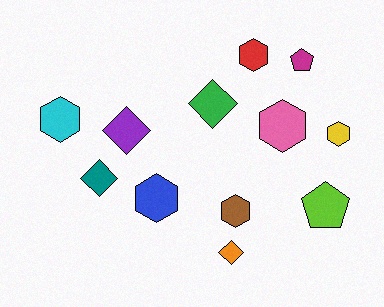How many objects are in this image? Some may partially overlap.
There are 12 objects.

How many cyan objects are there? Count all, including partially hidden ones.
There is 1 cyan object.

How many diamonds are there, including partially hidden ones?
There are 4 diamonds.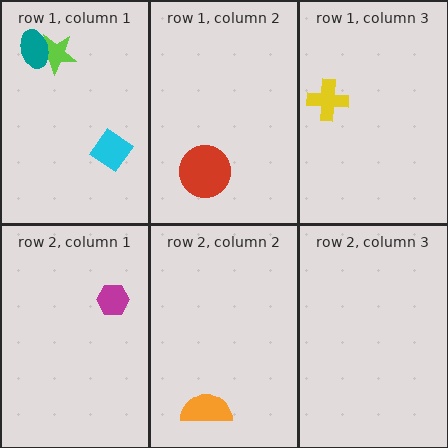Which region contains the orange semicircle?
The row 2, column 2 region.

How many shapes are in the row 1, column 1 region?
3.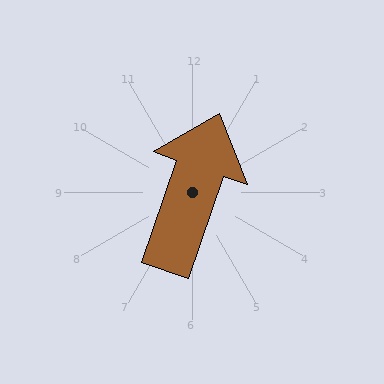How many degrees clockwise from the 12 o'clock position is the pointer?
Approximately 19 degrees.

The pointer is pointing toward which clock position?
Roughly 1 o'clock.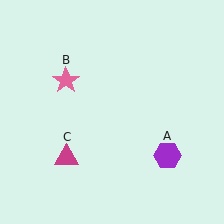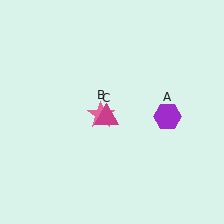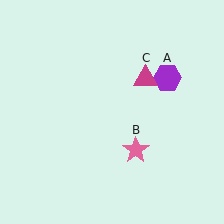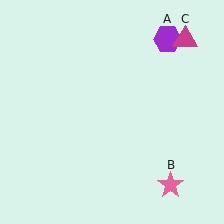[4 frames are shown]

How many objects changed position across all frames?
3 objects changed position: purple hexagon (object A), pink star (object B), magenta triangle (object C).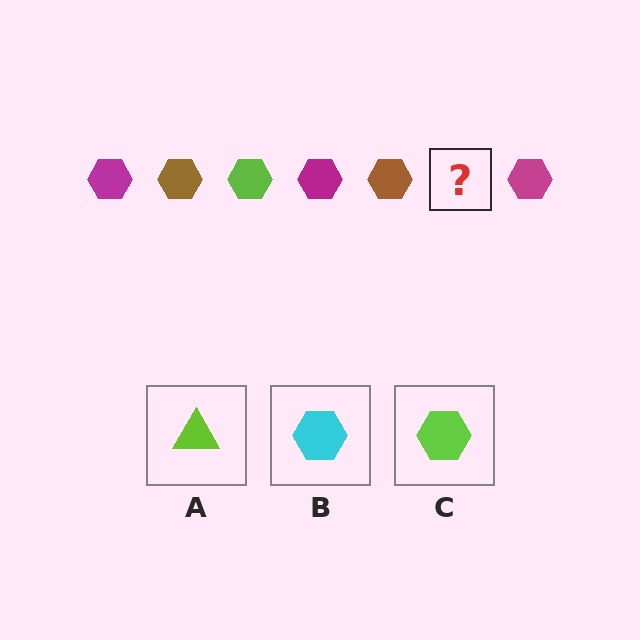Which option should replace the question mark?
Option C.